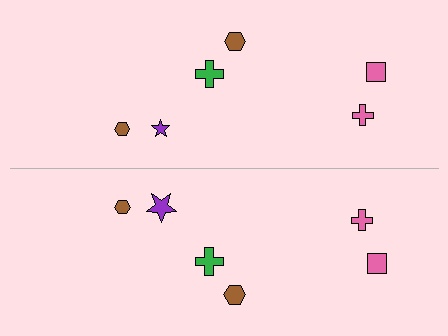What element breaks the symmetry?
The purple star on the bottom side has a different size than its mirror counterpart.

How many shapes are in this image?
There are 12 shapes in this image.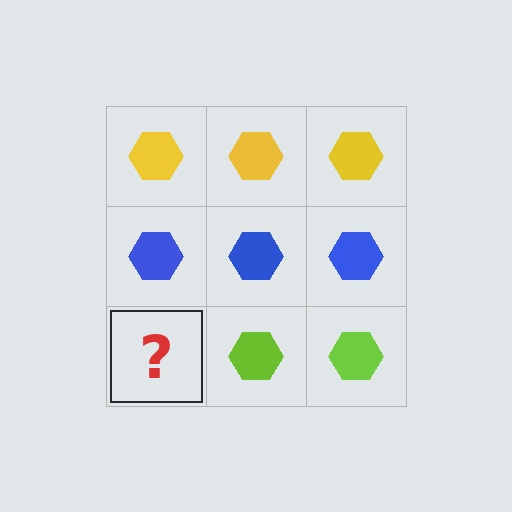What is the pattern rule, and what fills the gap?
The rule is that each row has a consistent color. The gap should be filled with a lime hexagon.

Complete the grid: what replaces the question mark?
The question mark should be replaced with a lime hexagon.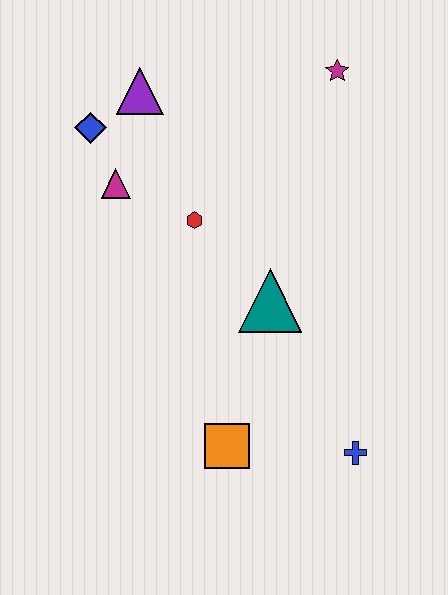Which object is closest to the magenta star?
The purple triangle is closest to the magenta star.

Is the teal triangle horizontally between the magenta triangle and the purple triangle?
No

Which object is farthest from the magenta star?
The orange square is farthest from the magenta star.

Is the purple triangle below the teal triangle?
No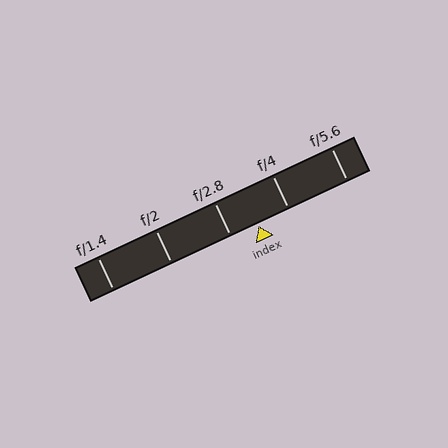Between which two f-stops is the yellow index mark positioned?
The index mark is between f/2.8 and f/4.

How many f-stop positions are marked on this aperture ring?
There are 5 f-stop positions marked.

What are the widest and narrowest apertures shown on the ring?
The widest aperture shown is f/1.4 and the narrowest is f/5.6.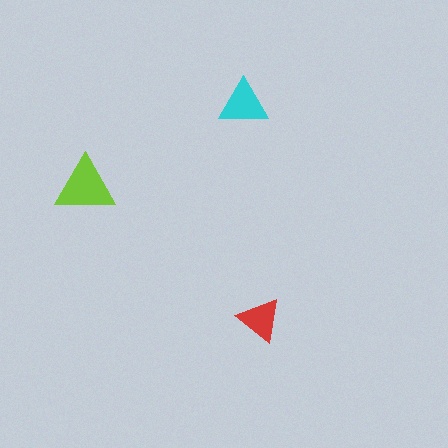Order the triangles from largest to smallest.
the lime one, the cyan one, the red one.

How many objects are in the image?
There are 3 objects in the image.